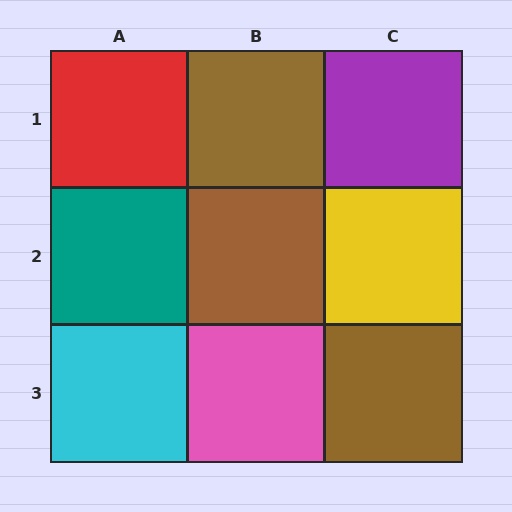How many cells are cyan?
1 cell is cyan.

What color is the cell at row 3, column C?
Brown.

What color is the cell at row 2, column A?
Teal.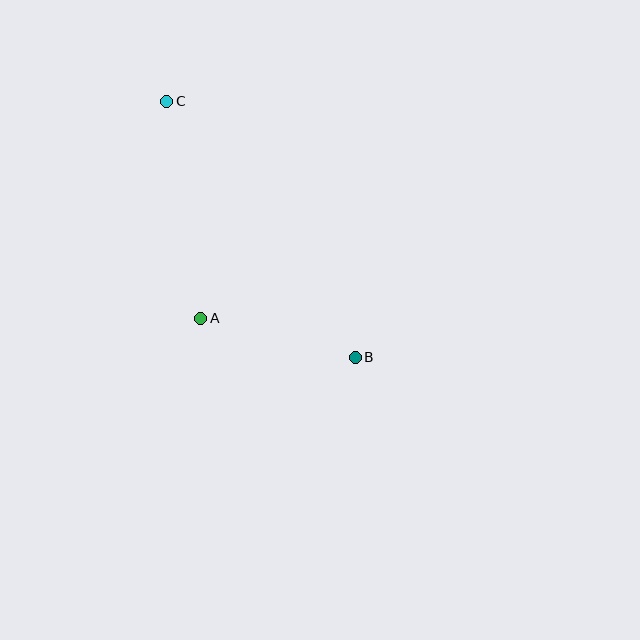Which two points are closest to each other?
Points A and B are closest to each other.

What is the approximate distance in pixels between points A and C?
The distance between A and C is approximately 220 pixels.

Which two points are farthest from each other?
Points B and C are farthest from each other.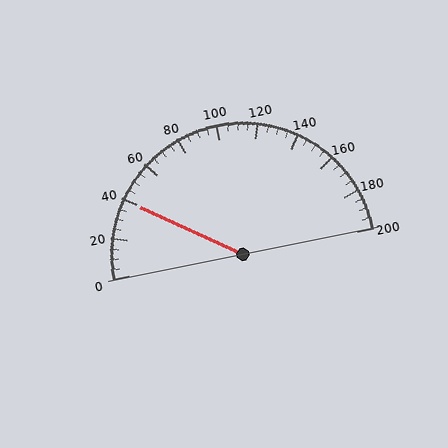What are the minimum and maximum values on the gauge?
The gauge ranges from 0 to 200.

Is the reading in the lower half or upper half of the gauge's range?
The reading is in the lower half of the range (0 to 200).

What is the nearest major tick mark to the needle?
The nearest major tick mark is 40.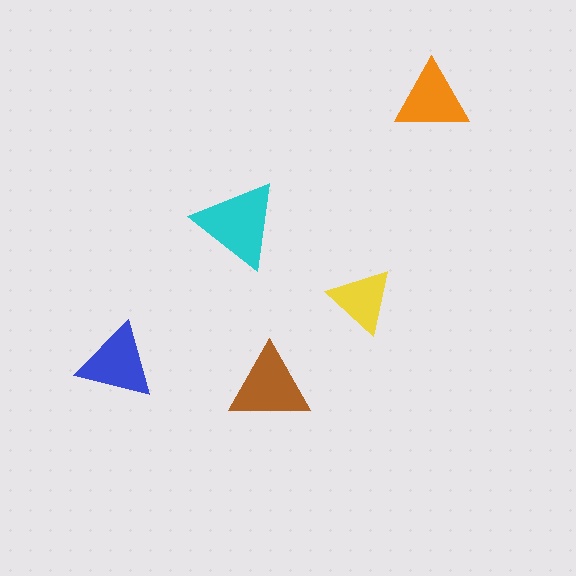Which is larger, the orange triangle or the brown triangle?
The brown one.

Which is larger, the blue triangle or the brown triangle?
The brown one.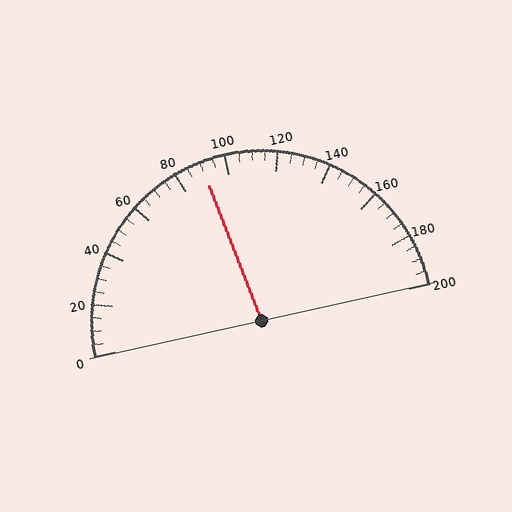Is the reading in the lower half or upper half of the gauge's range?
The reading is in the lower half of the range (0 to 200).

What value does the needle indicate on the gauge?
The needle indicates approximately 90.